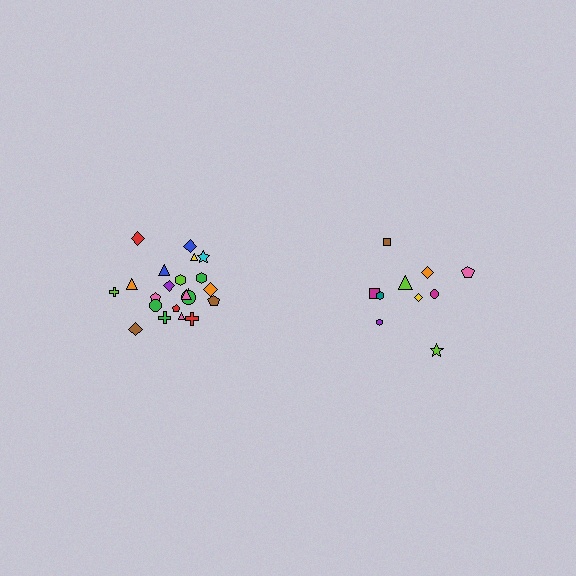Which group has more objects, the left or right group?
The left group.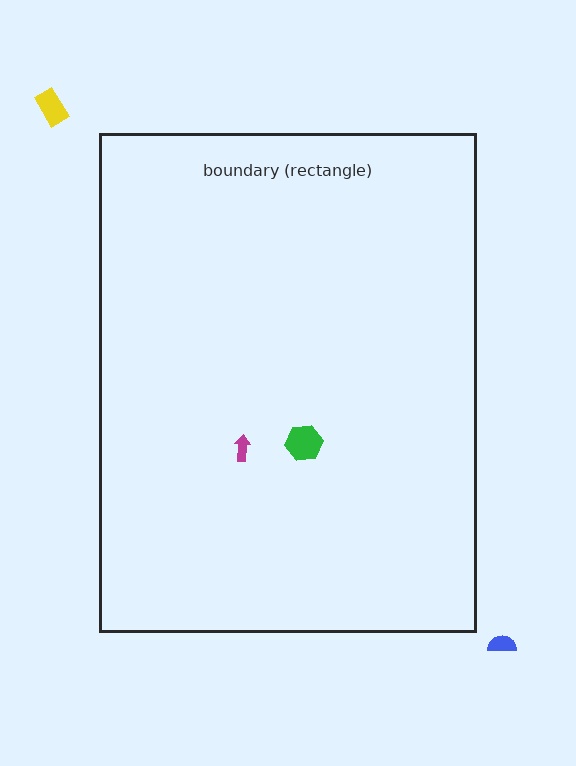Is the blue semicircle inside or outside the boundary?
Outside.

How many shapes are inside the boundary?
2 inside, 2 outside.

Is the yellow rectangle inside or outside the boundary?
Outside.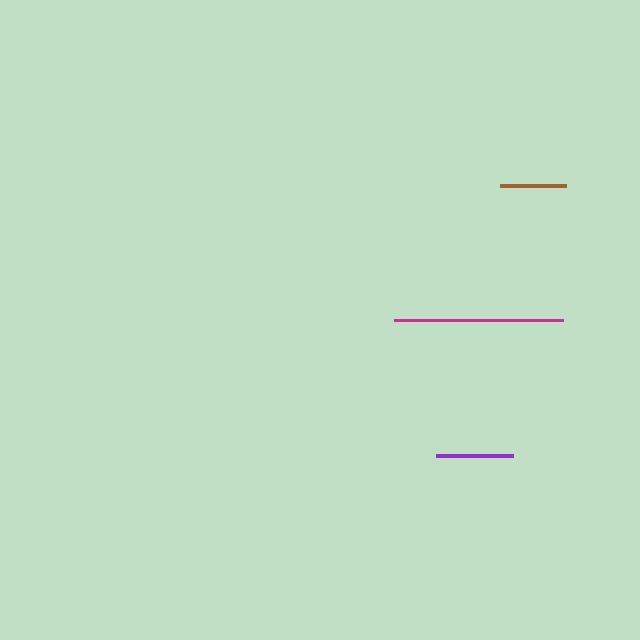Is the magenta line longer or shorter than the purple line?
The magenta line is longer than the purple line.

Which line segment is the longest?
The magenta line is the longest at approximately 168 pixels.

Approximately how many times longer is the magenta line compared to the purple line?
The magenta line is approximately 2.2 times the length of the purple line.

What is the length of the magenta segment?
The magenta segment is approximately 168 pixels long.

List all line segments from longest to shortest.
From longest to shortest: magenta, purple, brown.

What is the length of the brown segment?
The brown segment is approximately 66 pixels long.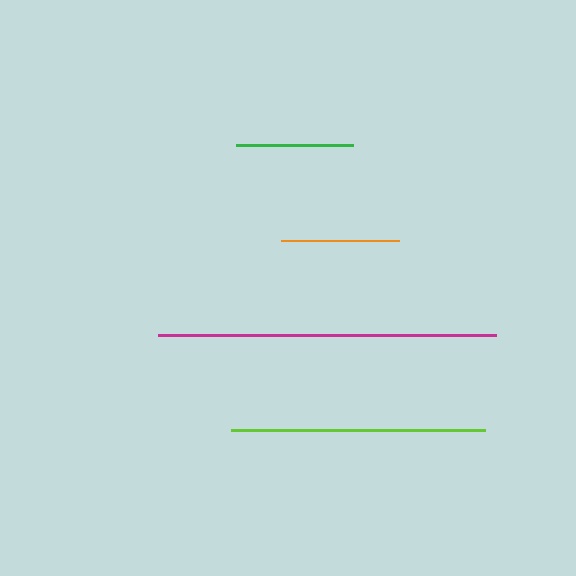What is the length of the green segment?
The green segment is approximately 117 pixels long.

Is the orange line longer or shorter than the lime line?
The lime line is longer than the orange line.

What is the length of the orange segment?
The orange segment is approximately 118 pixels long.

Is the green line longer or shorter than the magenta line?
The magenta line is longer than the green line.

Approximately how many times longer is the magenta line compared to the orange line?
The magenta line is approximately 2.9 times the length of the orange line.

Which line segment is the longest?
The magenta line is the longest at approximately 337 pixels.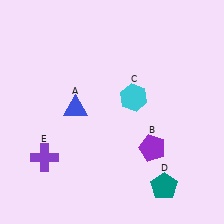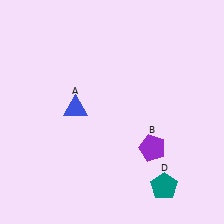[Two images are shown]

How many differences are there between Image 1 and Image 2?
There are 2 differences between the two images.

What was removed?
The purple cross (E), the cyan hexagon (C) were removed in Image 2.